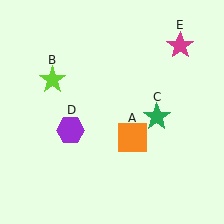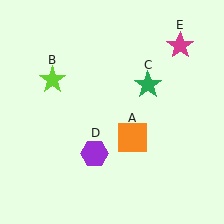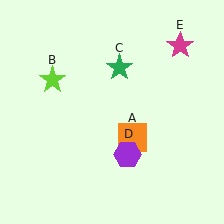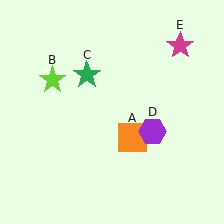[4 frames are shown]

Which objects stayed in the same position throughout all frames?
Orange square (object A) and lime star (object B) and magenta star (object E) remained stationary.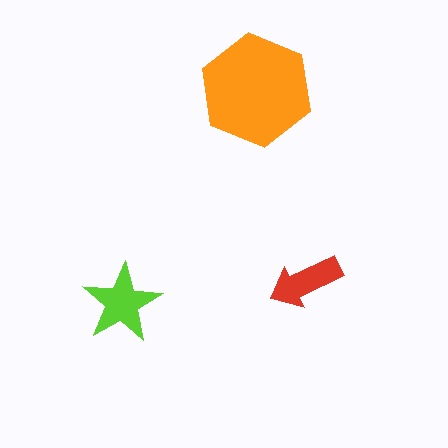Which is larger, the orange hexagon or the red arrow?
The orange hexagon.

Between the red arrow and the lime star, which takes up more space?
The lime star.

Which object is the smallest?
The red arrow.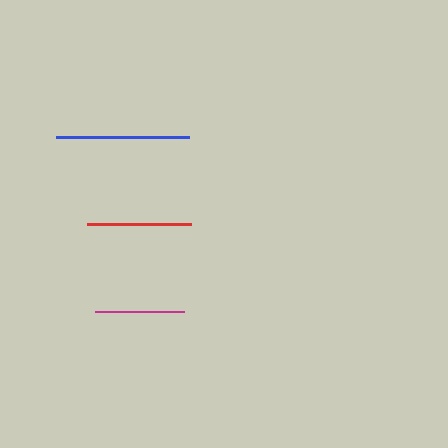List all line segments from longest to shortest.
From longest to shortest: blue, red, magenta.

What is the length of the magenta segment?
The magenta segment is approximately 88 pixels long.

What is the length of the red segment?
The red segment is approximately 104 pixels long.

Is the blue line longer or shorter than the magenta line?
The blue line is longer than the magenta line.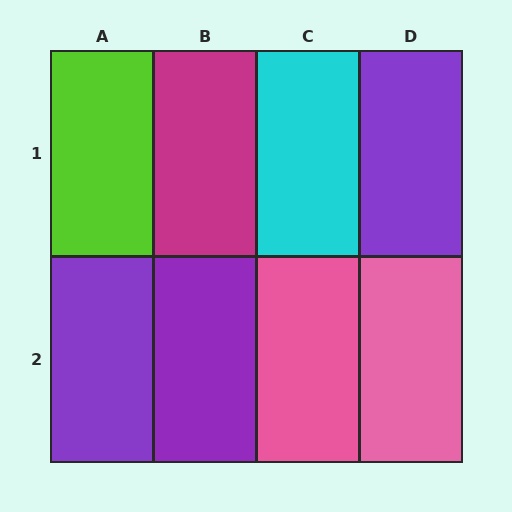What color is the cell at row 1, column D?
Purple.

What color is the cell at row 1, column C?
Cyan.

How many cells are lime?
1 cell is lime.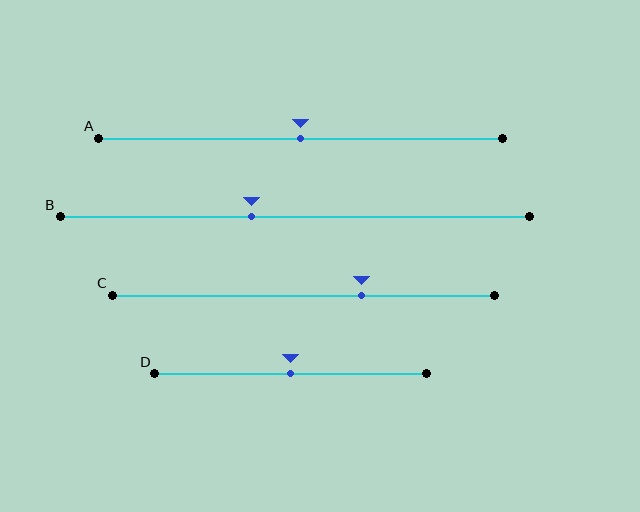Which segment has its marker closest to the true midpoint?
Segment A has its marker closest to the true midpoint.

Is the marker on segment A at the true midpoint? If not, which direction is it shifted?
Yes, the marker on segment A is at the true midpoint.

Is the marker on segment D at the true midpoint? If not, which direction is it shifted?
Yes, the marker on segment D is at the true midpoint.